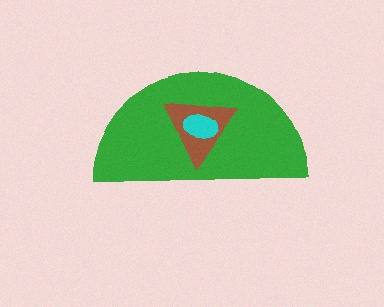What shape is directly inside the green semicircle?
The brown triangle.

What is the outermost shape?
The green semicircle.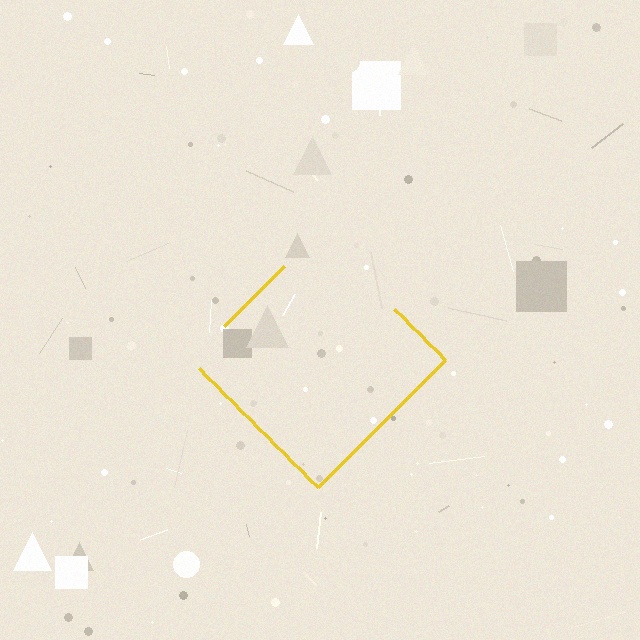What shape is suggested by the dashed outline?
The dashed outline suggests a diamond.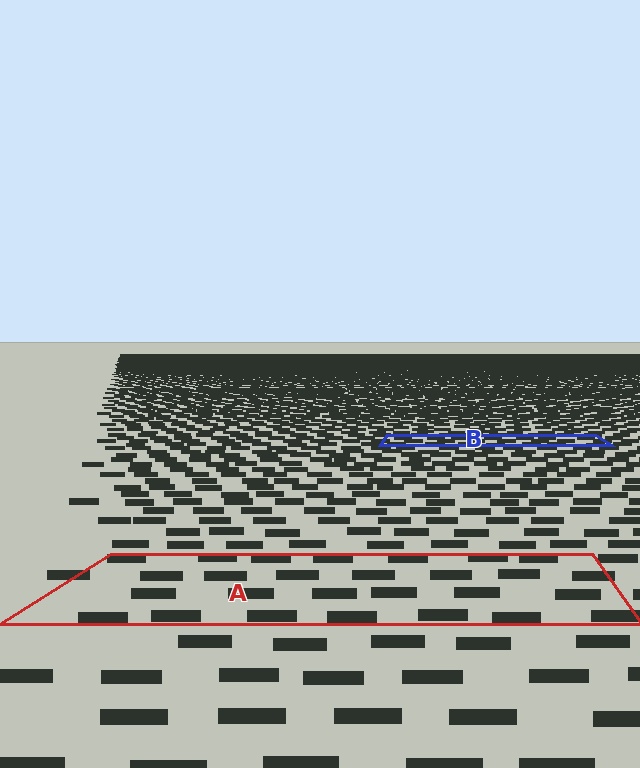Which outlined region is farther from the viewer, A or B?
Region B is farther from the viewer — the texture elements inside it appear smaller and more densely packed.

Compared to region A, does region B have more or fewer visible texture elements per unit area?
Region B has more texture elements per unit area — they are packed more densely because it is farther away.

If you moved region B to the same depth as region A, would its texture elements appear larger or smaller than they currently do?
They would appear larger. At a closer depth, the same texture elements are projected at a bigger on-screen size.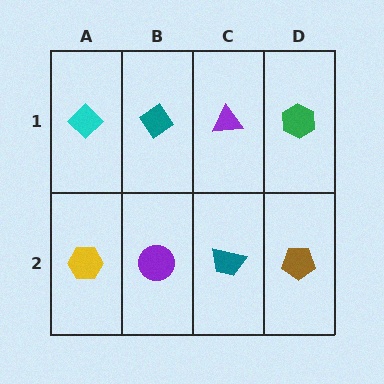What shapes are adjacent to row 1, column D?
A brown pentagon (row 2, column D), a purple triangle (row 1, column C).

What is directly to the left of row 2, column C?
A purple circle.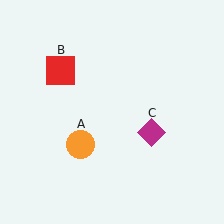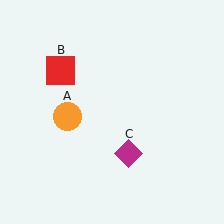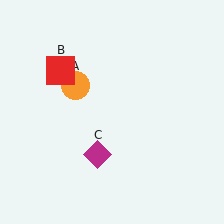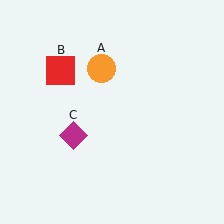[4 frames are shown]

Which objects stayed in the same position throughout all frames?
Red square (object B) remained stationary.